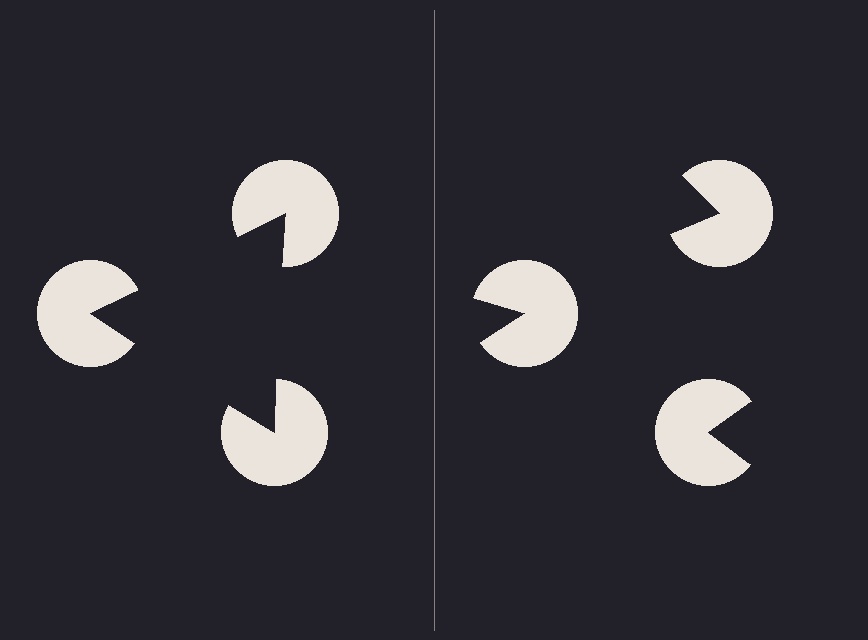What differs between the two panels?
The pac-man discs are positioned identically on both sides; only the wedge orientations differ. On the left they align to a triangle; on the right they are misaligned.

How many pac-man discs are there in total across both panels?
6 — 3 on each side.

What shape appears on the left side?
An illusory triangle.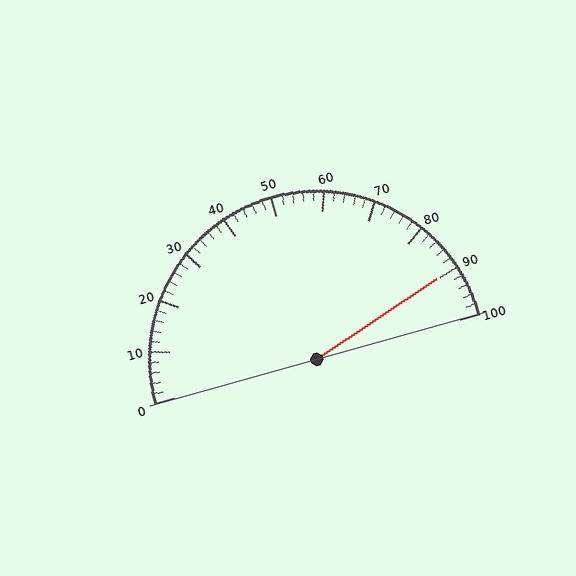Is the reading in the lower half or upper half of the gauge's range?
The reading is in the upper half of the range (0 to 100).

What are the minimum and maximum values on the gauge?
The gauge ranges from 0 to 100.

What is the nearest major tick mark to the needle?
The nearest major tick mark is 90.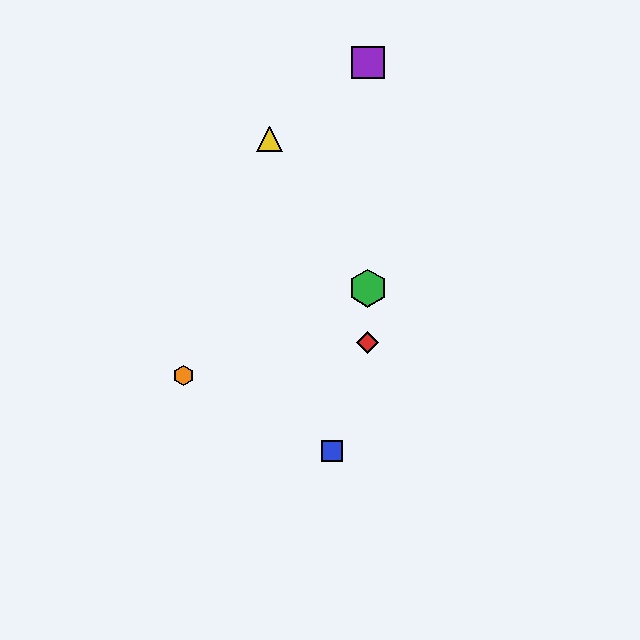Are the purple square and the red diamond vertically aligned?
Yes, both are at x≈368.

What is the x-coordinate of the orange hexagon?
The orange hexagon is at x≈183.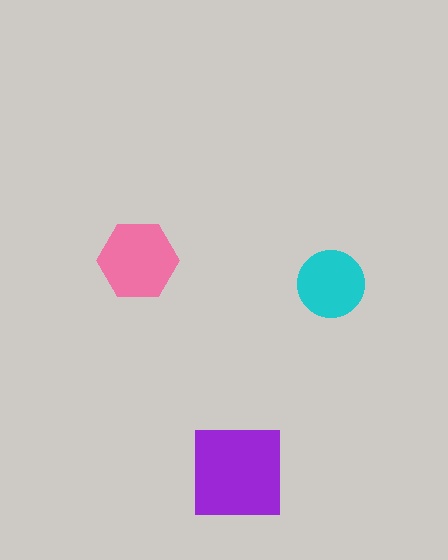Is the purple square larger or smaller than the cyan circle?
Larger.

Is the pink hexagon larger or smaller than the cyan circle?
Larger.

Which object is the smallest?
The cyan circle.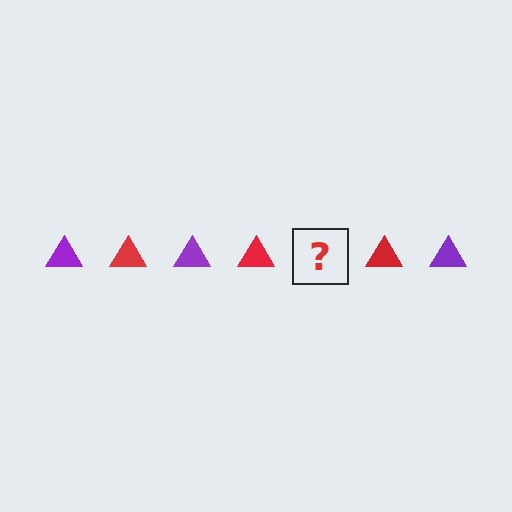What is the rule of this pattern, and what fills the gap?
The rule is that the pattern cycles through purple, red triangles. The gap should be filled with a purple triangle.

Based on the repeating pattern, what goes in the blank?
The blank should be a purple triangle.